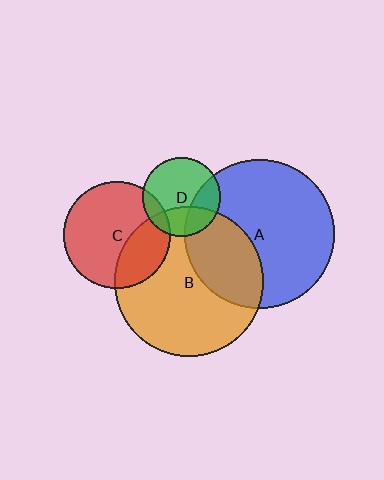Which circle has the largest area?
Circle A (blue).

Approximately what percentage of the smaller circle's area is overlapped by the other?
Approximately 30%.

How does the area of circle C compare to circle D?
Approximately 1.9 times.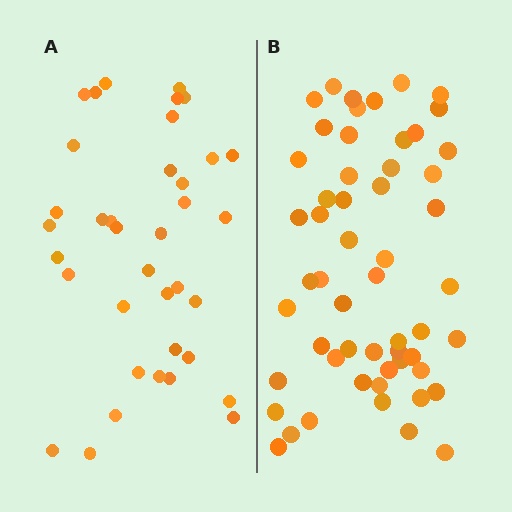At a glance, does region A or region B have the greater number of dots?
Region B (the right region) has more dots.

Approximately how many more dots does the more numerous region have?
Region B has approximately 20 more dots than region A.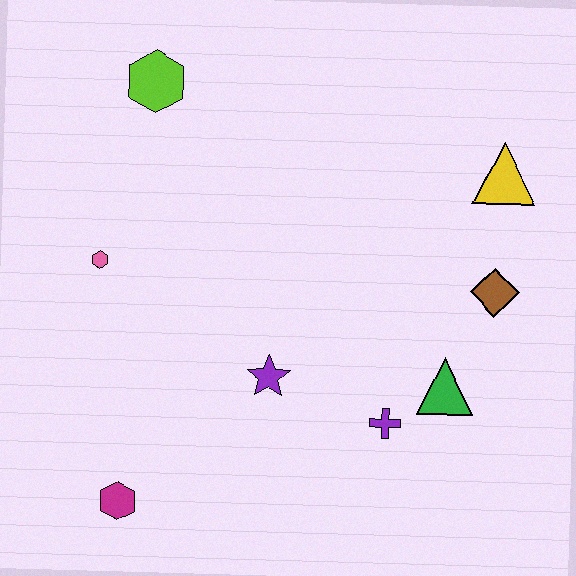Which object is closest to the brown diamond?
The green triangle is closest to the brown diamond.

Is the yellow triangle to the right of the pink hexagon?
Yes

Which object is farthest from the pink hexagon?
The yellow triangle is farthest from the pink hexagon.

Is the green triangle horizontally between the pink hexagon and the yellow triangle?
Yes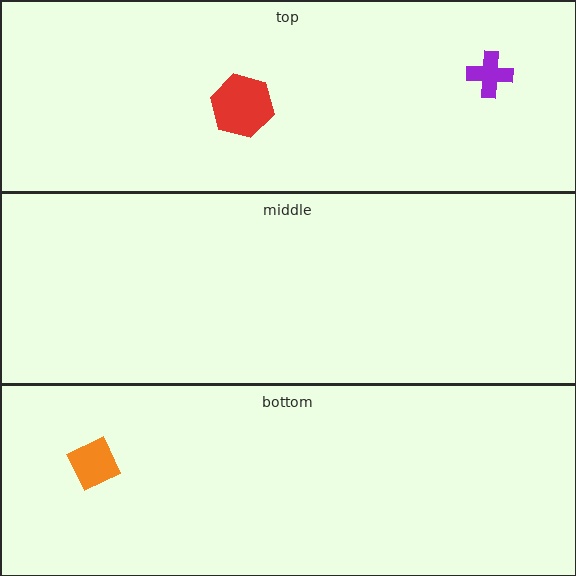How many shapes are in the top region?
2.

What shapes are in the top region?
The purple cross, the red hexagon.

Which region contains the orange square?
The bottom region.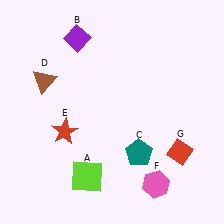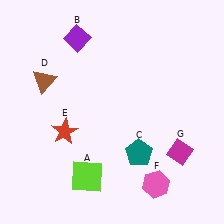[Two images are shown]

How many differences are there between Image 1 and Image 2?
There is 1 difference between the two images.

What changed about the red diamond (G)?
In Image 1, G is red. In Image 2, it changed to magenta.